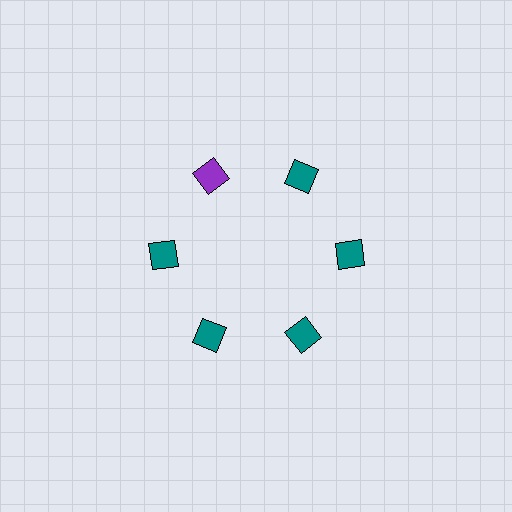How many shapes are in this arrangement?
There are 6 shapes arranged in a ring pattern.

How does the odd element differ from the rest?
It has a different color: purple instead of teal.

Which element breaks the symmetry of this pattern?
The purple diamond at roughly the 11 o'clock position breaks the symmetry. All other shapes are teal diamonds.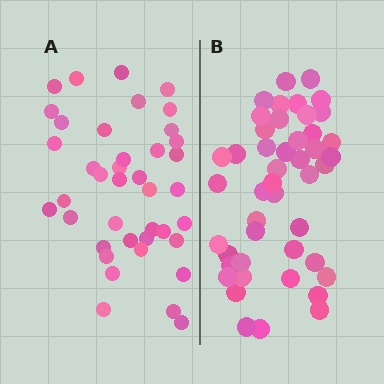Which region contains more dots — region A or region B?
Region B (the right region) has more dots.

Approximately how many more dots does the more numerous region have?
Region B has about 6 more dots than region A.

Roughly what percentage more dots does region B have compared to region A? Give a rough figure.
About 15% more.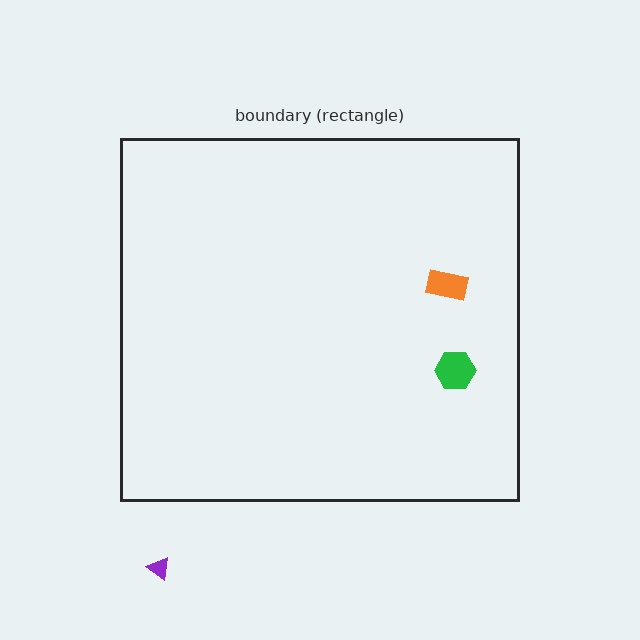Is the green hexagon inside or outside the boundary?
Inside.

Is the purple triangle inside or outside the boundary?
Outside.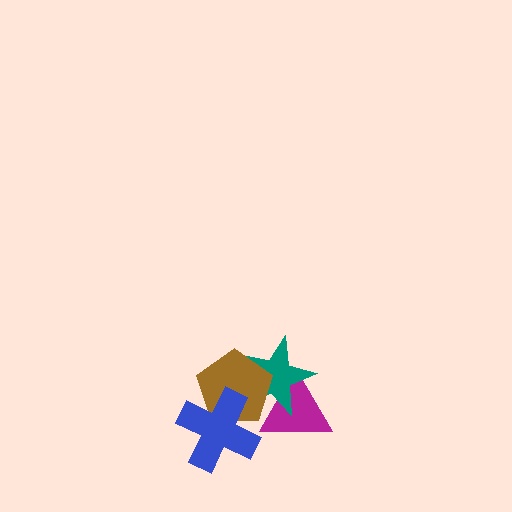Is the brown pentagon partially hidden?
Yes, it is partially covered by another shape.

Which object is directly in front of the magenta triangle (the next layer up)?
The teal star is directly in front of the magenta triangle.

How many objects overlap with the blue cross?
1 object overlaps with the blue cross.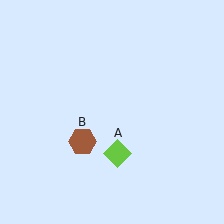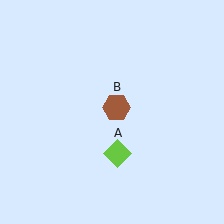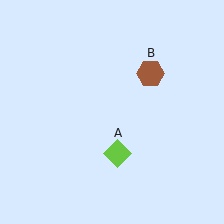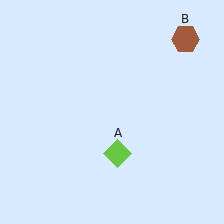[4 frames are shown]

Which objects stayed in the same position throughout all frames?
Lime diamond (object A) remained stationary.